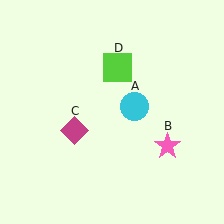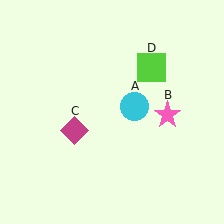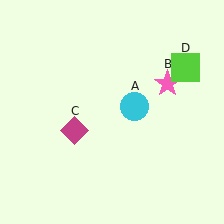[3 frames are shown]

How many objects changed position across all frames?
2 objects changed position: pink star (object B), lime square (object D).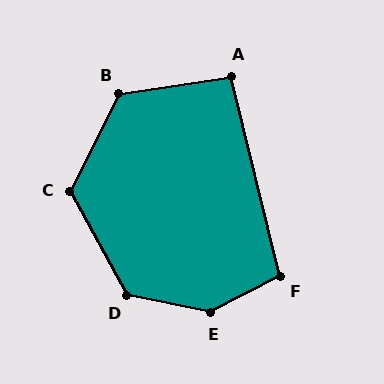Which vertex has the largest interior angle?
E, at approximately 141 degrees.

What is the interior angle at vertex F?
Approximately 104 degrees (obtuse).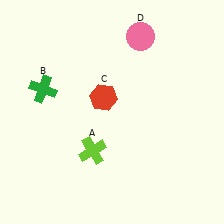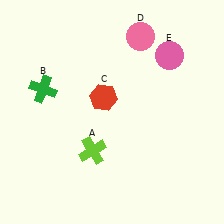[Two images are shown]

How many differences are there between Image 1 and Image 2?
There is 1 difference between the two images.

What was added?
A pink circle (E) was added in Image 2.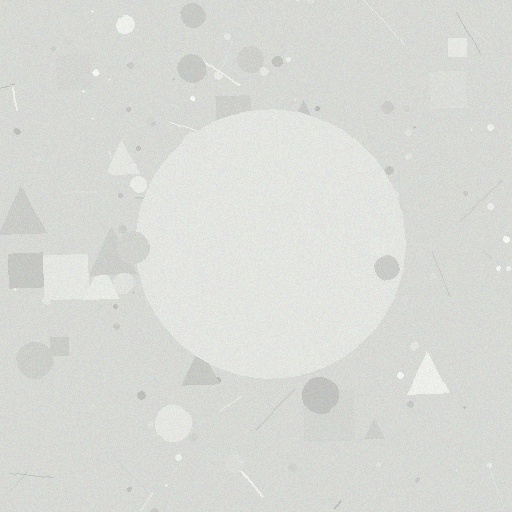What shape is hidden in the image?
A circle is hidden in the image.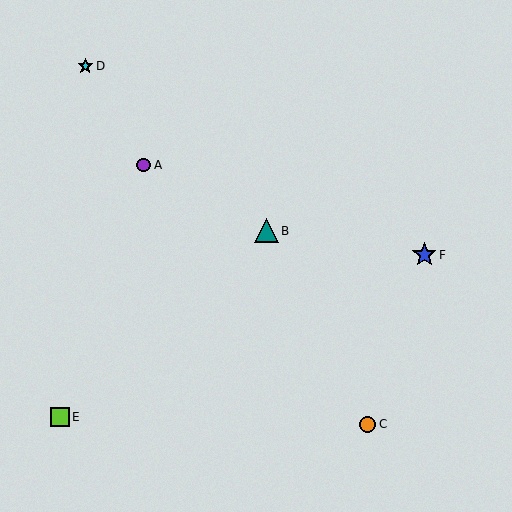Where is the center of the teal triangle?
The center of the teal triangle is at (267, 231).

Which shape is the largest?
The blue star (labeled F) is the largest.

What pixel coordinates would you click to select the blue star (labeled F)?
Click at (424, 255) to select the blue star F.